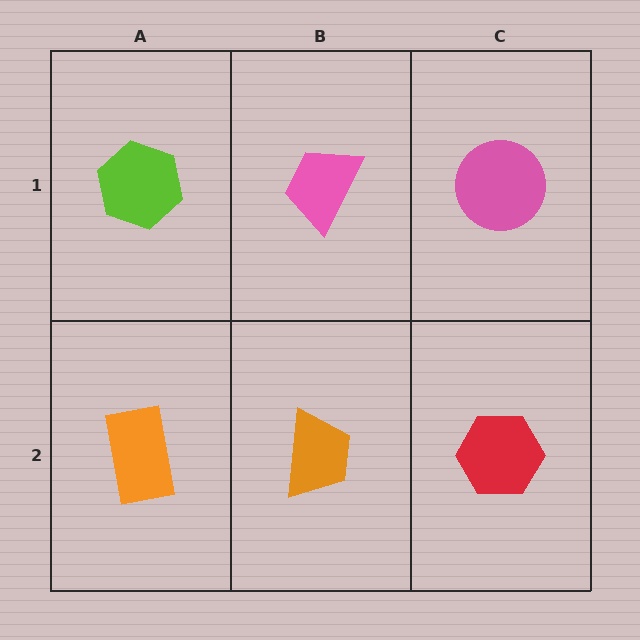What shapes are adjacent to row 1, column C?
A red hexagon (row 2, column C), a pink trapezoid (row 1, column B).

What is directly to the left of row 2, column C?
An orange trapezoid.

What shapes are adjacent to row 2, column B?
A pink trapezoid (row 1, column B), an orange rectangle (row 2, column A), a red hexagon (row 2, column C).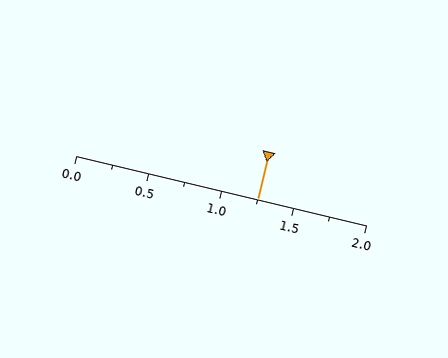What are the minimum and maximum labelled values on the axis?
The axis runs from 0.0 to 2.0.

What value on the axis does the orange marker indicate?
The marker indicates approximately 1.25.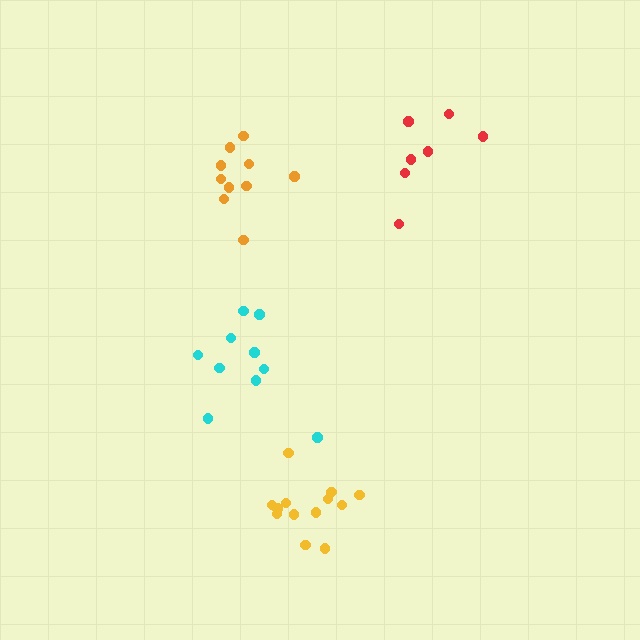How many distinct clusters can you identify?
There are 4 distinct clusters.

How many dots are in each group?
Group 1: 10 dots, Group 2: 10 dots, Group 3: 7 dots, Group 4: 13 dots (40 total).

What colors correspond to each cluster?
The clusters are colored: orange, cyan, red, yellow.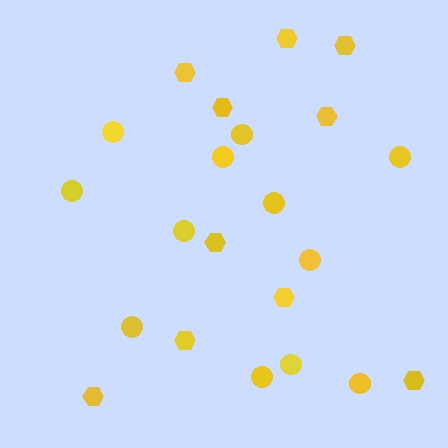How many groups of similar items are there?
There are 2 groups: one group of hexagons (10) and one group of circles (12).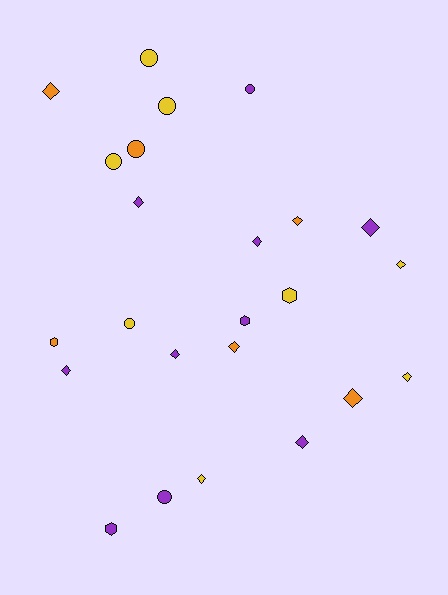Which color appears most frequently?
Purple, with 10 objects.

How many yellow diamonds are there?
There are 3 yellow diamonds.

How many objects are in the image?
There are 24 objects.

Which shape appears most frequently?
Diamond, with 13 objects.